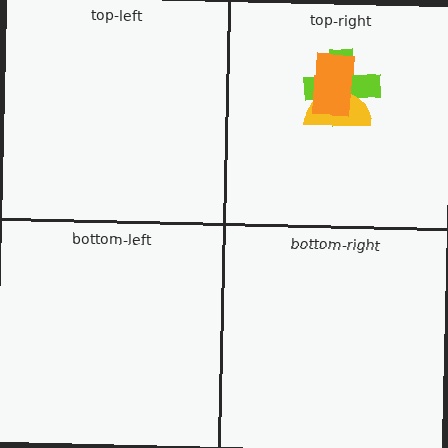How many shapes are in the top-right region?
3.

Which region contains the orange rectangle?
The top-right region.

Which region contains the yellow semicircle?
The top-right region.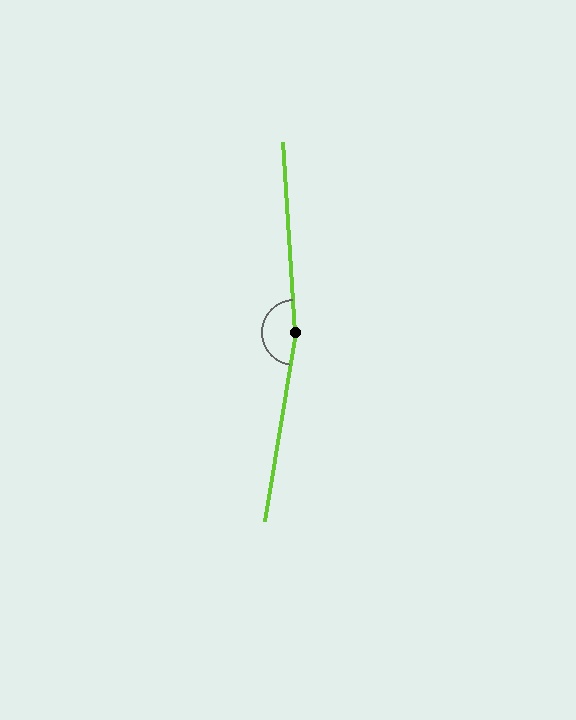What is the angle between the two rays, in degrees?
Approximately 167 degrees.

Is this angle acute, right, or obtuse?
It is obtuse.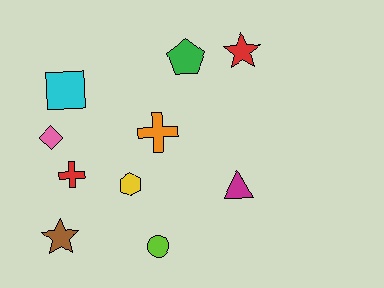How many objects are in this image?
There are 10 objects.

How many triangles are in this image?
There is 1 triangle.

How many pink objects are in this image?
There is 1 pink object.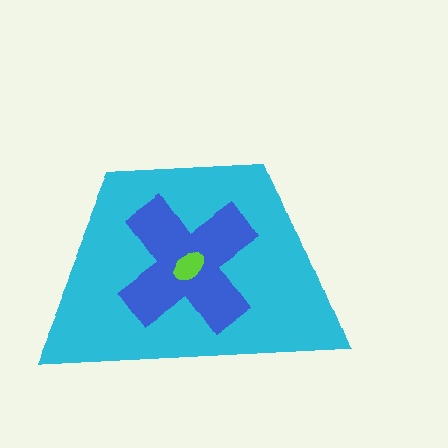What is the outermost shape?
The cyan trapezoid.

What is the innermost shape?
The lime ellipse.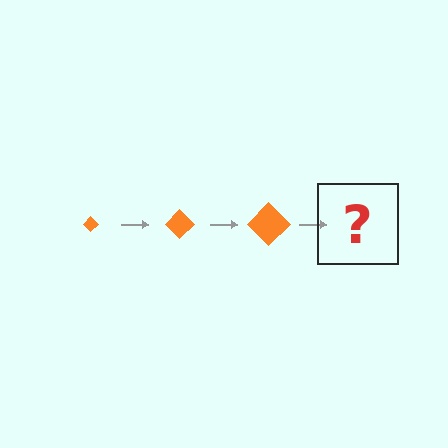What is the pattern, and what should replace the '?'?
The pattern is that the diamond gets progressively larger each step. The '?' should be an orange diamond, larger than the previous one.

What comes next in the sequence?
The next element should be an orange diamond, larger than the previous one.